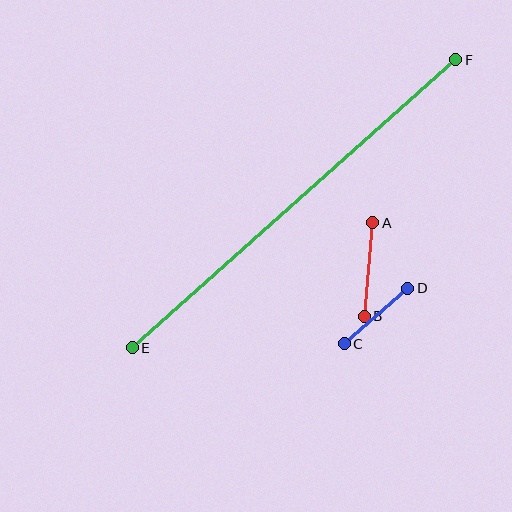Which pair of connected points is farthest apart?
Points E and F are farthest apart.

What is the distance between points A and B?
The distance is approximately 94 pixels.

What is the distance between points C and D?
The distance is approximately 84 pixels.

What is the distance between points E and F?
The distance is approximately 433 pixels.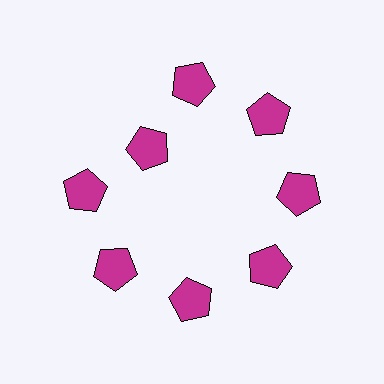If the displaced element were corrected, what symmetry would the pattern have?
It would have 8-fold rotational symmetry — the pattern would map onto itself every 45 degrees.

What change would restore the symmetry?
The symmetry would be restored by moving it outward, back onto the ring so that all 8 pentagons sit at equal angles and equal distance from the center.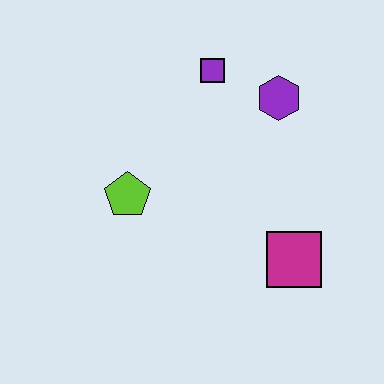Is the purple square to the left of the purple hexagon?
Yes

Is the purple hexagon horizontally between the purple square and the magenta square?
Yes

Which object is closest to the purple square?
The purple hexagon is closest to the purple square.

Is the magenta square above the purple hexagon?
No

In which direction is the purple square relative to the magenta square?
The purple square is above the magenta square.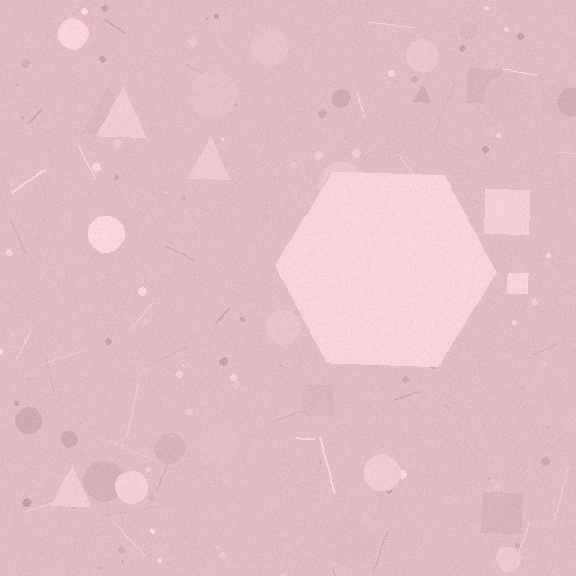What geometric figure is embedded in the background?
A hexagon is embedded in the background.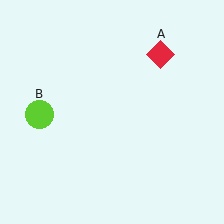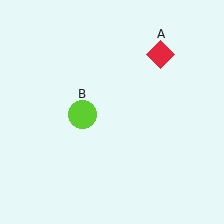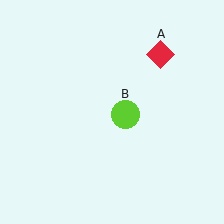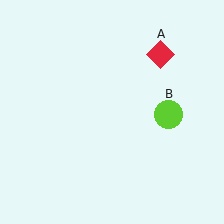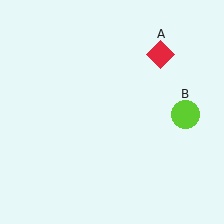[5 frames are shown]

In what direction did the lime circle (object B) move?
The lime circle (object B) moved right.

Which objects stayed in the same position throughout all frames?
Red diamond (object A) remained stationary.